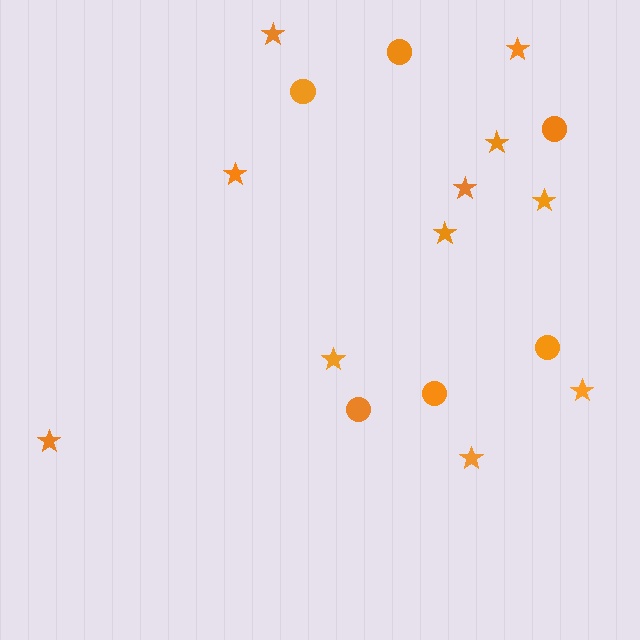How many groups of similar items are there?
There are 2 groups: one group of circles (6) and one group of stars (11).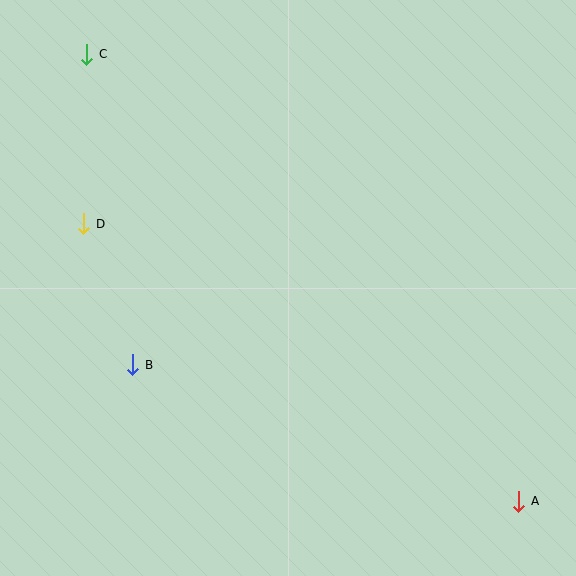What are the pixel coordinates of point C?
Point C is at (87, 54).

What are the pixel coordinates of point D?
Point D is at (84, 224).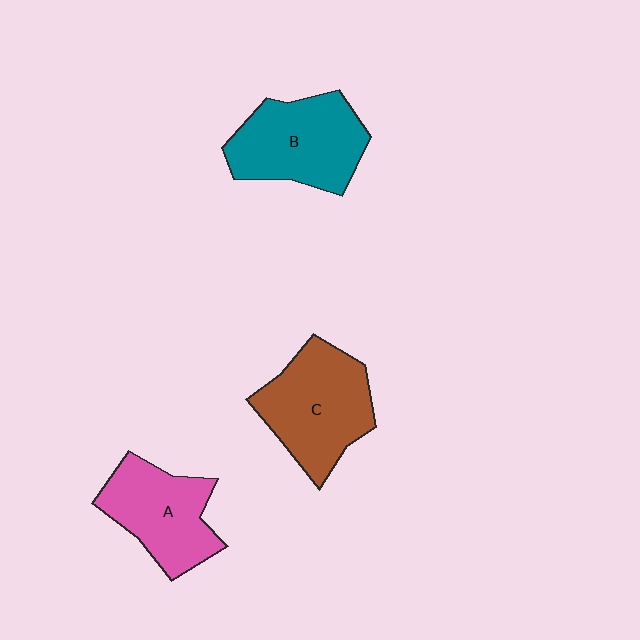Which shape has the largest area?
Shape C (brown).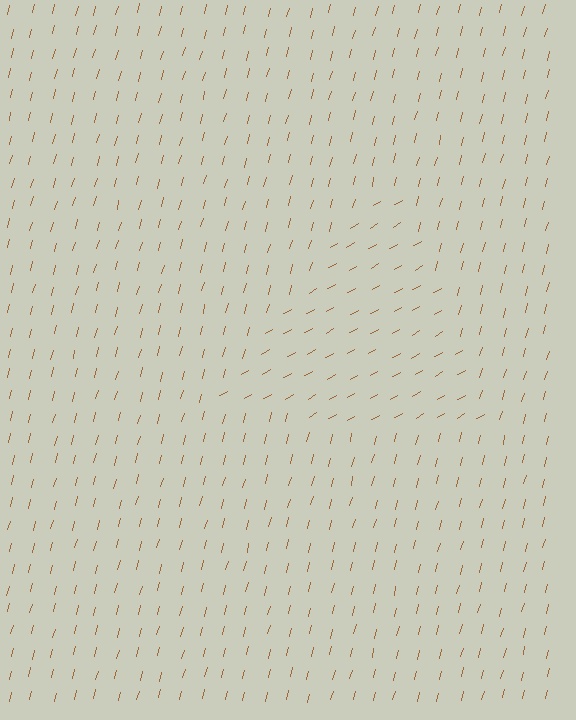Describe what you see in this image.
The image is filled with small brown line segments. A triangle region in the image has lines oriented differently from the surrounding lines, creating a visible texture boundary.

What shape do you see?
I see a triangle.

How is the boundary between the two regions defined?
The boundary is defined purely by a change in line orientation (approximately 45 degrees difference). All lines are the same color and thickness.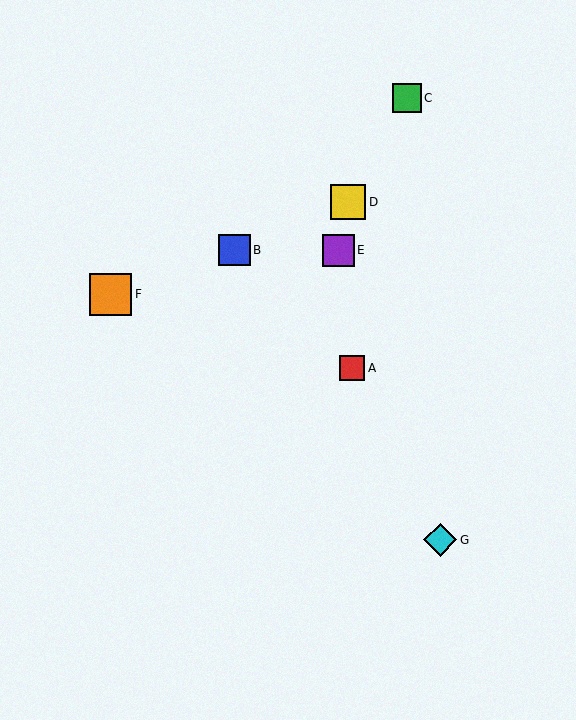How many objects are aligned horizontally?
2 objects (B, E) are aligned horizontally.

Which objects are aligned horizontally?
Objects B, E are aligned horizontally.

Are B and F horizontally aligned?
No, B is at y≈250 and F is at y≈294.